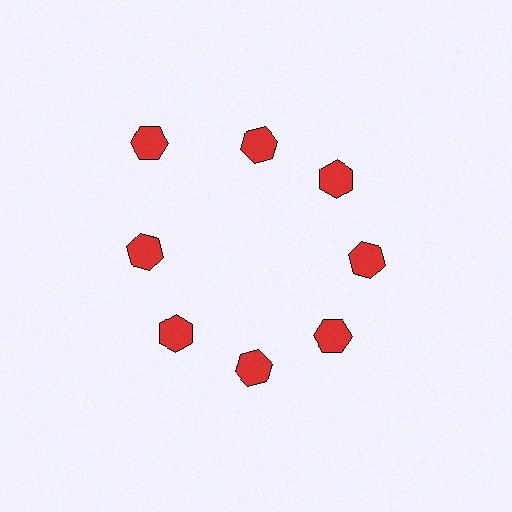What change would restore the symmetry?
The symmetry would be restored by moving it inward, back onto the ring so that all 8 hexagons sit at equal angles and equal distance from the center.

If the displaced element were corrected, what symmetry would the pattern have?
It would have 8-fold rotational symmetry — the pattern would map onto itself every 45 degrees.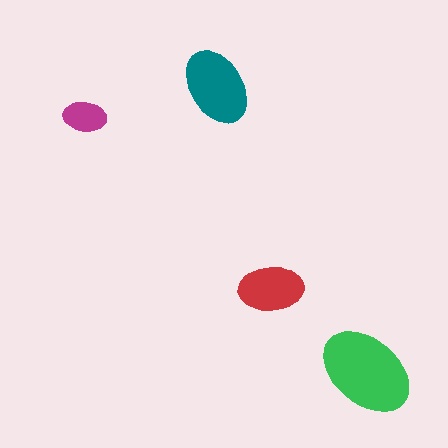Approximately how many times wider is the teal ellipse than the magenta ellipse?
About 2 times wider.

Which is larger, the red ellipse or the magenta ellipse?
The red one.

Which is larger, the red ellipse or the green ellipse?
The green one.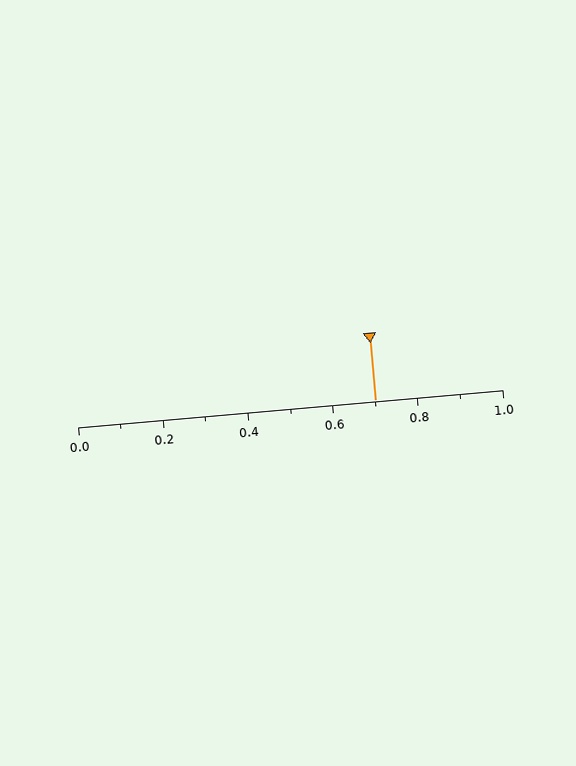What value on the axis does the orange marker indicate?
The marker indicates approximately 0.7.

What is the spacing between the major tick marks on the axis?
The major ticks are spaced 0.2 apart.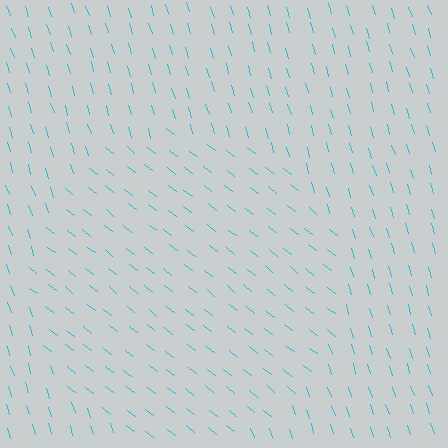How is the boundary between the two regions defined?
The boundary is defined purely by a change in line orientation (approximately 34 degrees difference). All lines are the same color and thickness.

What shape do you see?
I see a circle.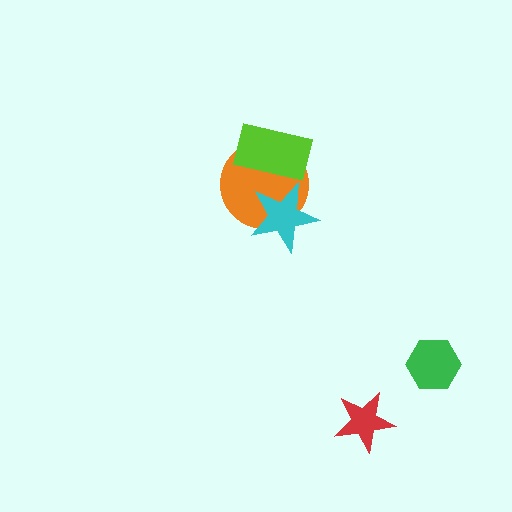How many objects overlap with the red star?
0 objects overlap with the red star.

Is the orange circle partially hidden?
Yes, it is partially covered by another shape.